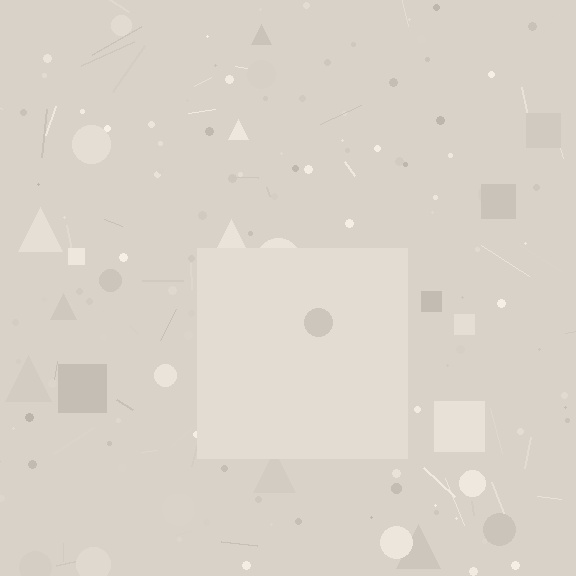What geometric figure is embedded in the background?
A square is embedded in the background.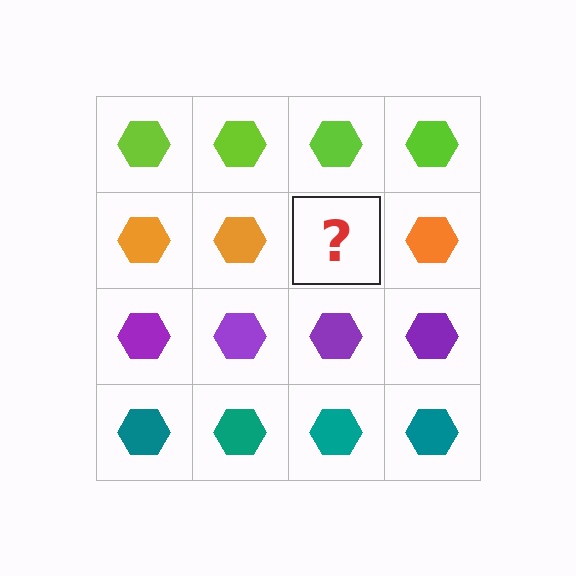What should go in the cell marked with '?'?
The missing cell should contain an orange hexagon.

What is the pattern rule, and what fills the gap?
The rule is that each row has a consistent color. The gap should be filled with an orange hexagon.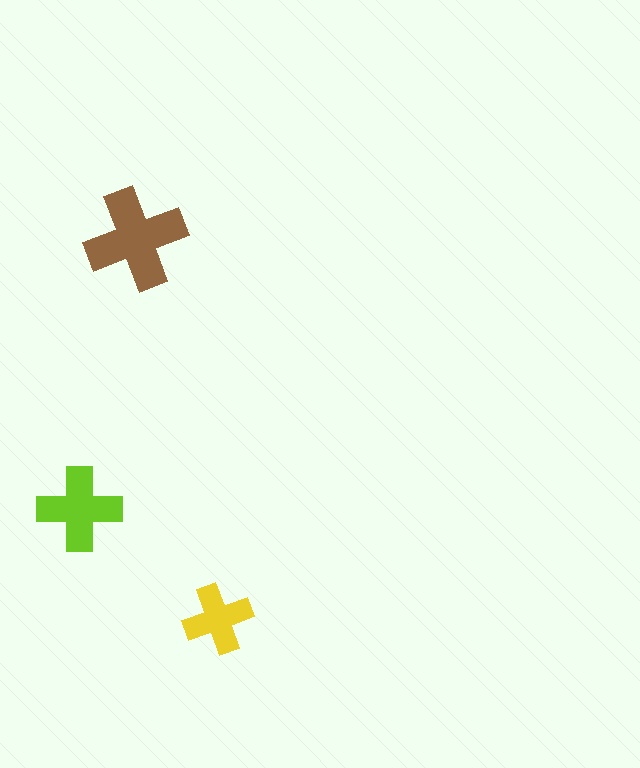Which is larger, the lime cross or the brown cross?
The brown one.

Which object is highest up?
The brown cross is topmost.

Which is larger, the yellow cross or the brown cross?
The brown one.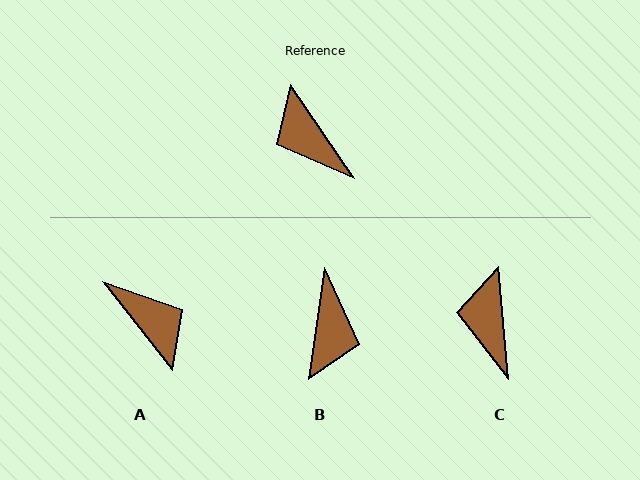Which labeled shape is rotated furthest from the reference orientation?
A, about 176 degrees away.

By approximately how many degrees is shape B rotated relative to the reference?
Approximately 137 degrees counter-clockwise.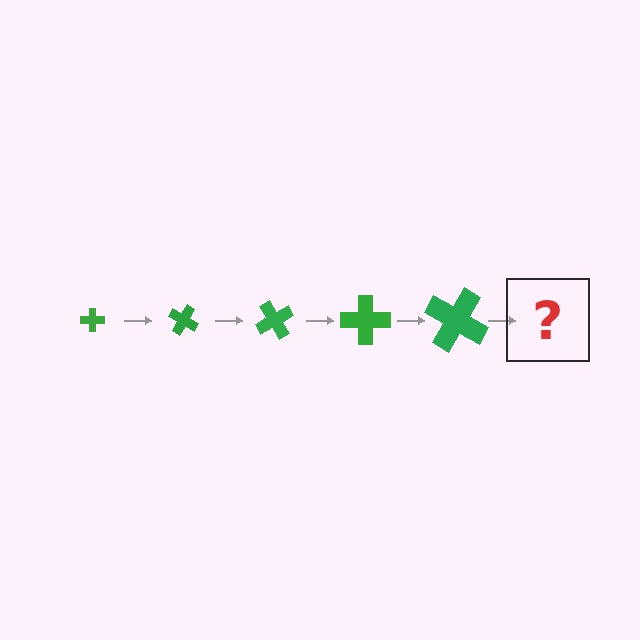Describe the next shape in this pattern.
It should be a cross, larger than the previous one and rotated 150 degrees from the start.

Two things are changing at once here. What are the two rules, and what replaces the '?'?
The two rules are that the cross grows larger each step and it rotates 30 degrees each step. The '?' should be a cross, larger than the previous one and rotated 150 degrees from the start.